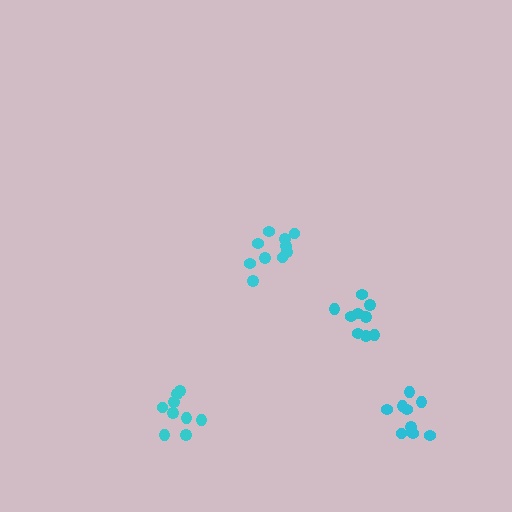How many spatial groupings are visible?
There are 4 spatial groupings.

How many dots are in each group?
Group 1: 9 dots, Group 2: 9 dots, Group 3: 9 dots, Group 4: 10 dots (37 total).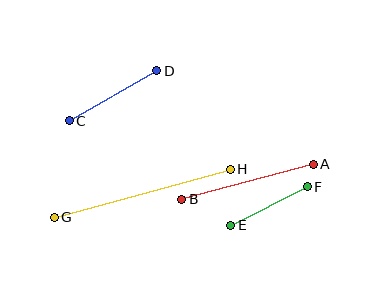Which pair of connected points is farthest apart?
Points G and H are farthest apart.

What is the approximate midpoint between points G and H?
The midpoint is at approximately (142, 193) pixels.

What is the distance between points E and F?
The distance is approximately 86 pixels.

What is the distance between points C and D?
The distance is approximately 101 pixels.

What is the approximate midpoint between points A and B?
The midpoint is at approximately (247, 182) pixels.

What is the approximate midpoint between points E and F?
The midpoint is at approximately (269, 206) pixels.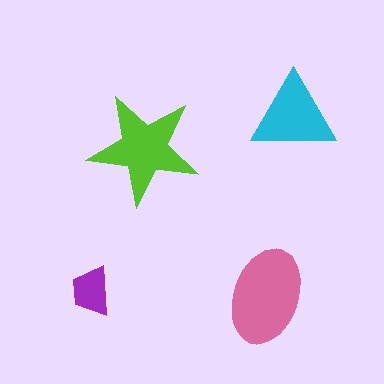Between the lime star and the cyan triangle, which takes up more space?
The lime star.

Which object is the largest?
The pink ellipse.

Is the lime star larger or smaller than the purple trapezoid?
Larger.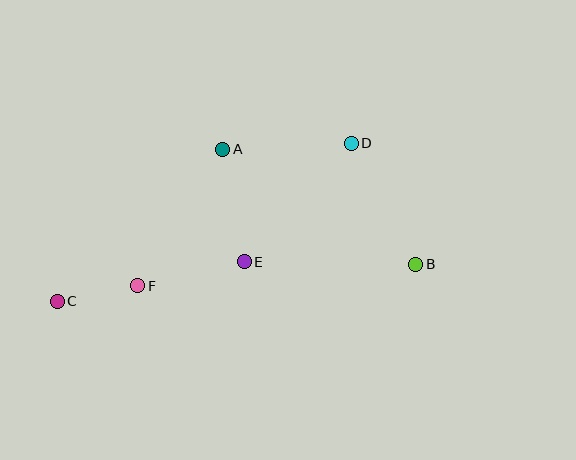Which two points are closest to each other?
Points C and F are closest to each other.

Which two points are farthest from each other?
Points B and C are farthest from each other.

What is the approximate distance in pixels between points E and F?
The distance between E and F is approximately 109 pixels.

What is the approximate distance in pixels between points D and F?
The distance between D and F is approximately 256 pixels.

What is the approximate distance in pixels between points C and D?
The distance between C and D is approximately 333 pixels.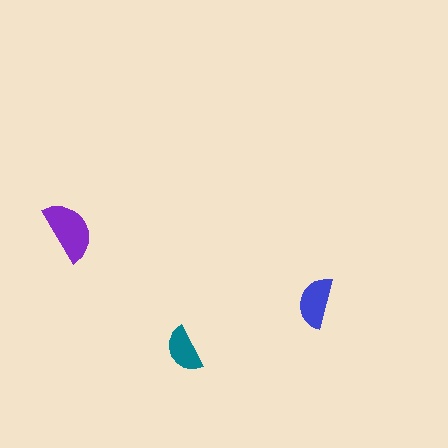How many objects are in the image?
There are 3 objects in the image.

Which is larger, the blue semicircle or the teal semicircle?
The blue one.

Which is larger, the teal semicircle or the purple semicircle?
The purple one.